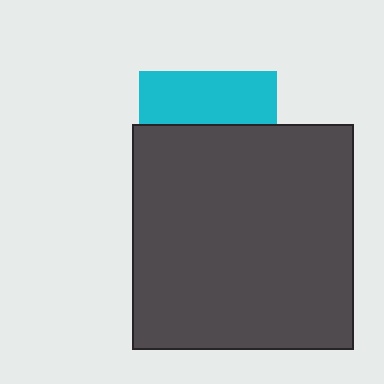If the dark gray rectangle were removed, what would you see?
You would see the complete cyan square.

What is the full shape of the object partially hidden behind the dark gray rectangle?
The partially hidden object is a cyan square.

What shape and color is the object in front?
The object in front is a dark gray rectangle.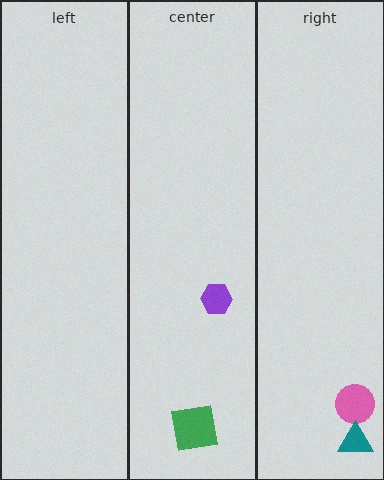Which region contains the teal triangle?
The right region.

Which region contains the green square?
The center region.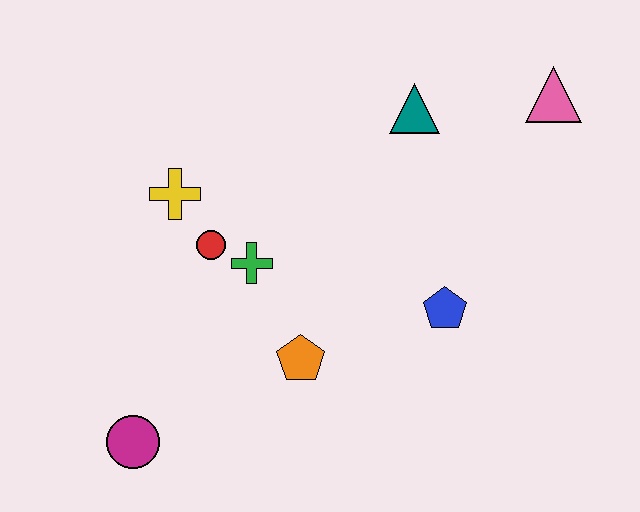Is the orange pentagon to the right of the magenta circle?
Yes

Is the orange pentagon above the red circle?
No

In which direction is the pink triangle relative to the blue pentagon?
The pink triangle is above the blue pentagon.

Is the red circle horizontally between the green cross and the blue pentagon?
No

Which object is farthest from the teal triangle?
The magenta circle is farthest from the teal triangle.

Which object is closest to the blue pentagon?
The orange pentagon is closest to the blue pentagon.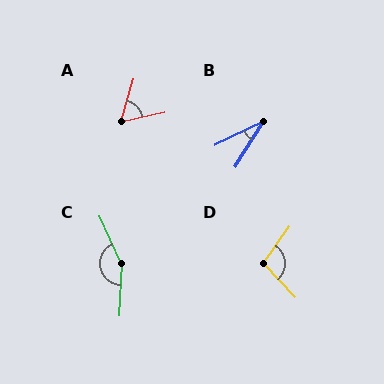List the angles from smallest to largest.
B (33°), A (62°), D (103°), C (153°).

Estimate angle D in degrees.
Approximately 103 degrees.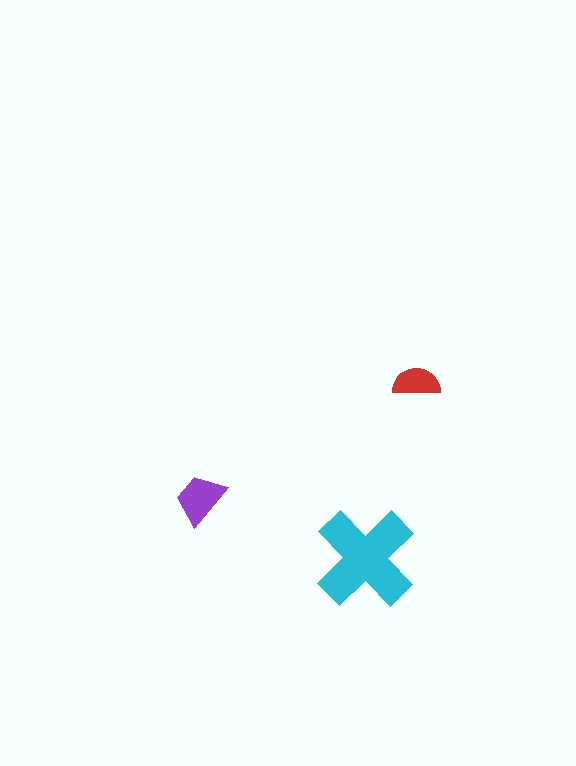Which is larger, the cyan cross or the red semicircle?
The cyan cross.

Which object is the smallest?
The red semicircle.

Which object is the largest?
The cyan cross.